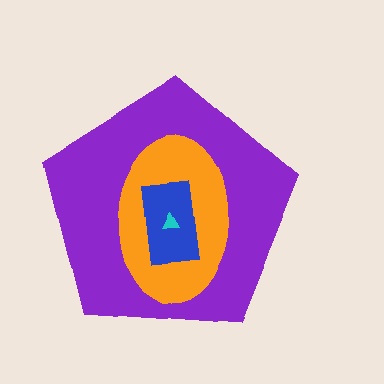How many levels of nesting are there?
4.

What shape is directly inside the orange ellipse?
The blue rectangle.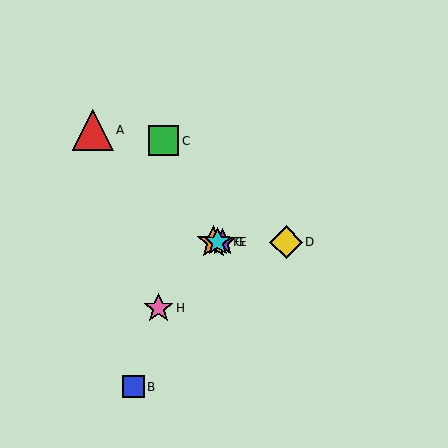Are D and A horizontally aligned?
No, D is at y≈242 and A is at y≈130.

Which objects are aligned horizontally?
Objects D, E, F, G are aligned horizontally.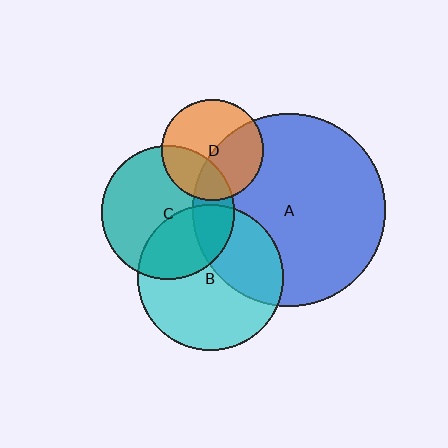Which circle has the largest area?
Circle A (blue).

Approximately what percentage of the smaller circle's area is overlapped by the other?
Approximately 35%.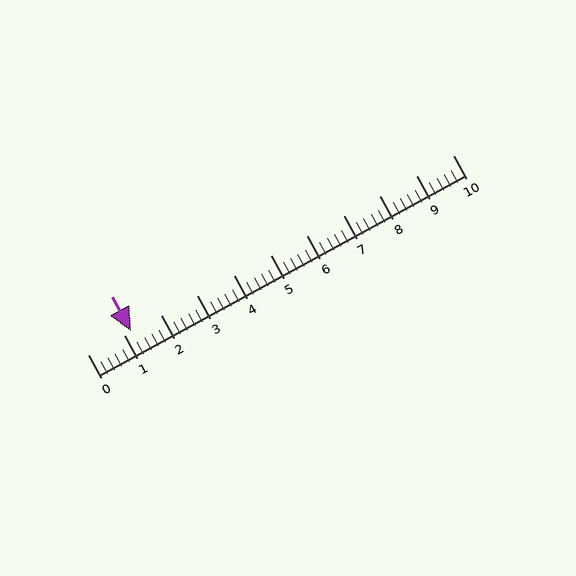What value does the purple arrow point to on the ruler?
The purple arrow points to approximately 1.2.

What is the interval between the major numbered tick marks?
The major tick marks are spaced 1 units apart.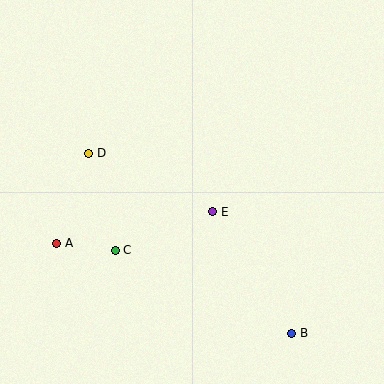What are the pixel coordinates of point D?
Point D is at (89, 153).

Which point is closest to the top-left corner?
Point D is closest to the top-left corner.